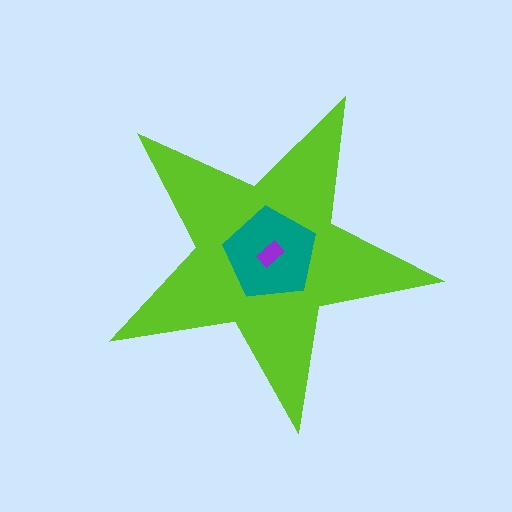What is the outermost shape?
The lime star.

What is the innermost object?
The purple rectangle.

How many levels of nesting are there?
3.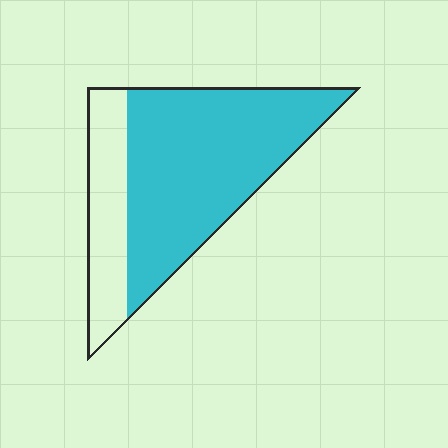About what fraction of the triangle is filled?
About three quarters (3/4).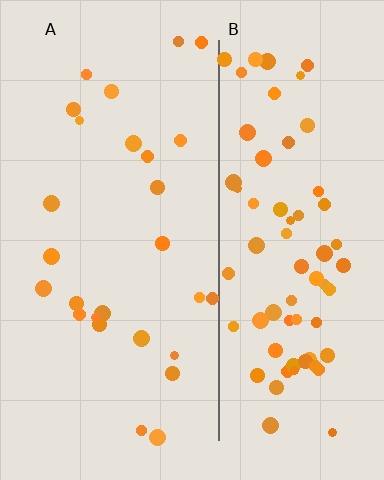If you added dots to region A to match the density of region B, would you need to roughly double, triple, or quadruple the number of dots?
Approximately triple.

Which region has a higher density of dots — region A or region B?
B (the right).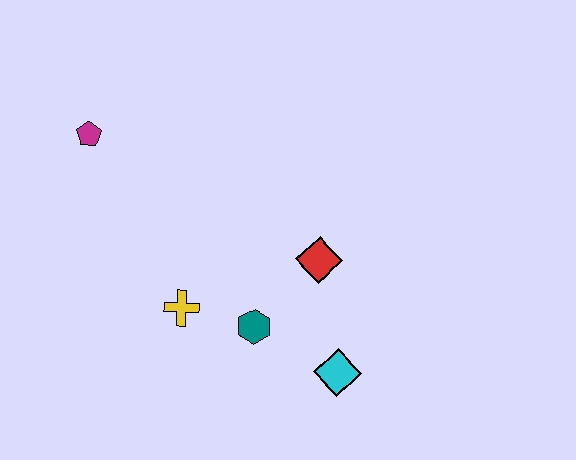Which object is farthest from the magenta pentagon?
The cyan diamond is farthest from the magenta pentagon.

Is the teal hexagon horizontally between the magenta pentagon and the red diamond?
Yes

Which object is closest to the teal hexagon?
The yellow cross is closest to the teal hexagon.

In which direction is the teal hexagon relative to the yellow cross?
The teal hexagon is to the right of the yellow cross.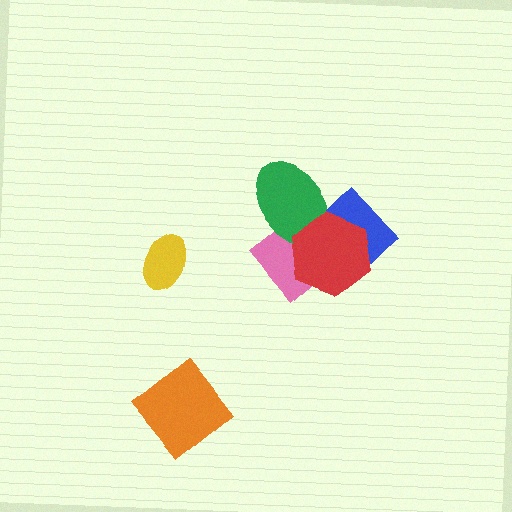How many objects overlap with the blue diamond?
3 objects overlap with the blue diamond.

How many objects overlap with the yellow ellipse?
0 objects overlap with the yellow ellipse.